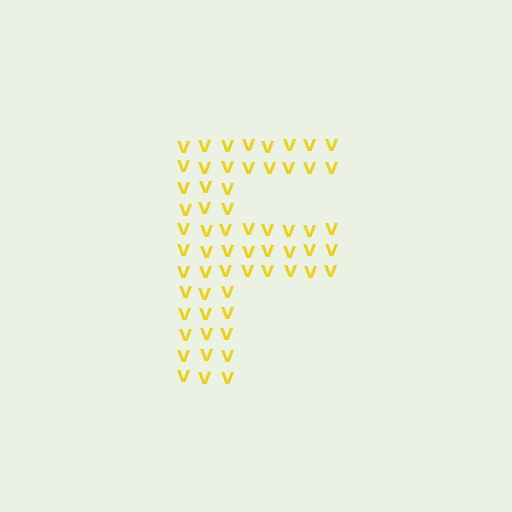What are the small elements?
The small elements are letter V's.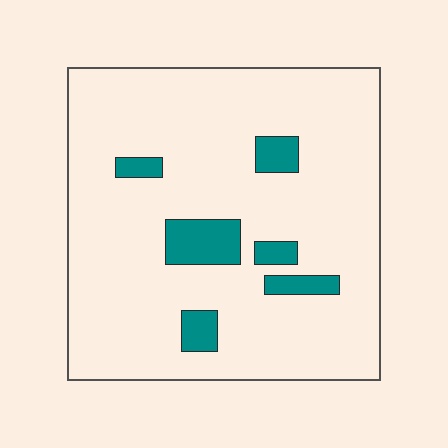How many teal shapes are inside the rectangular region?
6.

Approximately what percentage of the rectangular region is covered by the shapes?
Approximately 10%.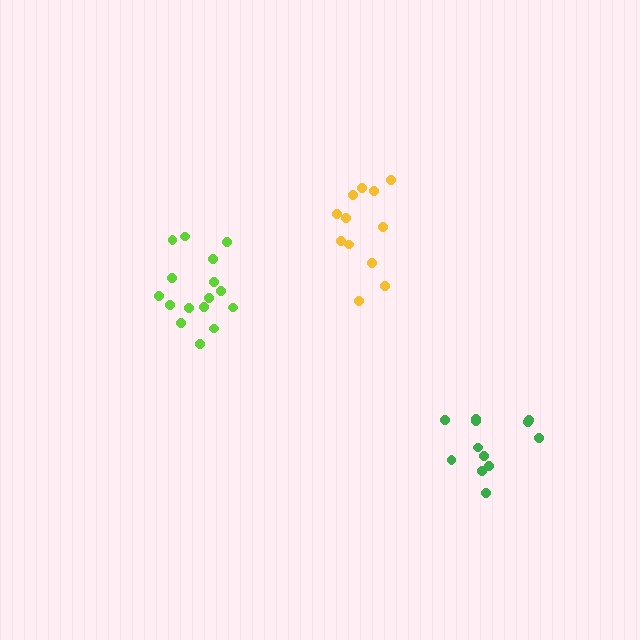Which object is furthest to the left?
The lime cluster is leftmost.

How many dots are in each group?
Group 1: 12 dots, Group 2: 16 dots, Group 3: 12 dots (40 total).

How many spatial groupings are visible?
There are 3 spatial groupings.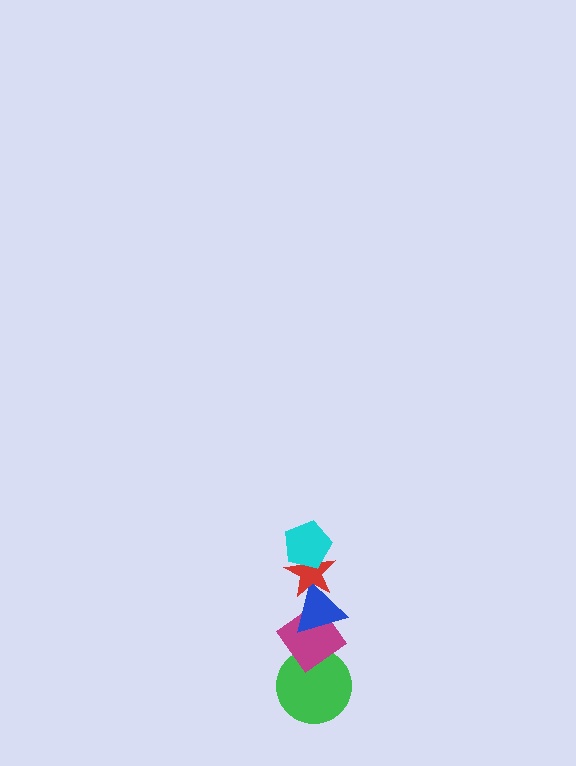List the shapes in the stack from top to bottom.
From top to bottom: the cyan pentagon, the red star, the blue triangle, the magenta diamond, the green circle.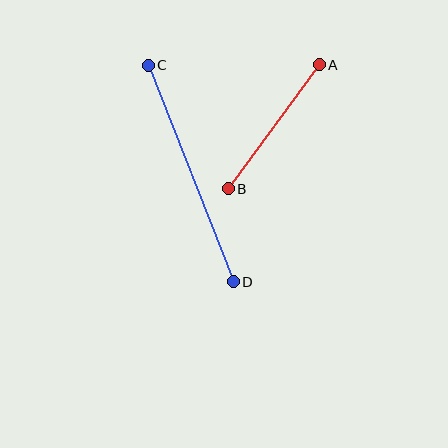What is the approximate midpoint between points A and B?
The midpoint is at approximately (274, 127) pixels.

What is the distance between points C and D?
The distance is approximately 233 pixels.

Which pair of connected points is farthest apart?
Points C and D are farthest apart.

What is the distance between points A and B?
The distance is approximately 154 pixels.